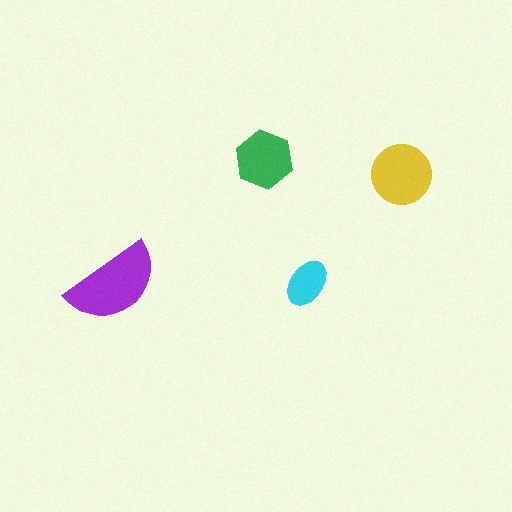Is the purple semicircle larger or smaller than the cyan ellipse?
Larger.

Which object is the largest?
The purple semicircle.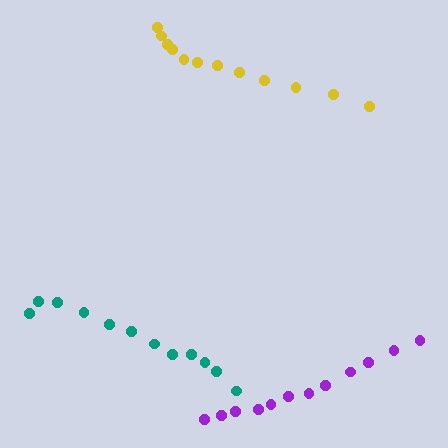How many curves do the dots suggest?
There are 3 distinct paths.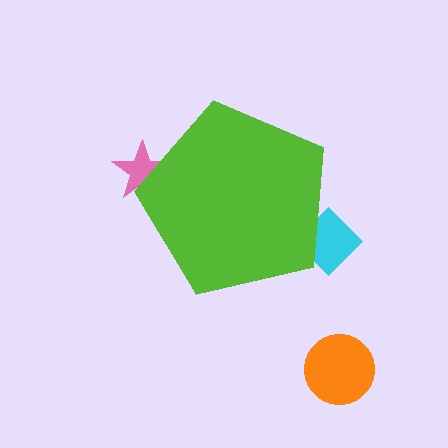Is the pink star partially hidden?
Yes, the pink star is partially hidden behind the lime pentagon.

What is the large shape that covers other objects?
A lime pentagon.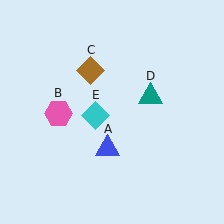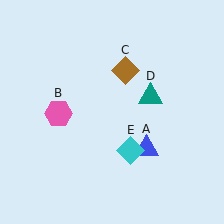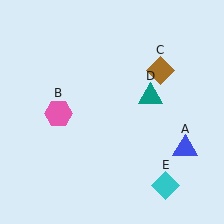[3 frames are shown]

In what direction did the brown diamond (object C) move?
The brown diamond (object C) moved right.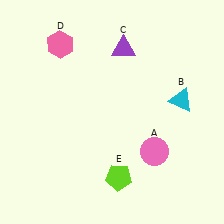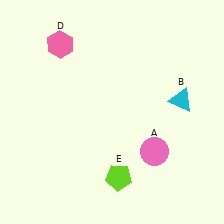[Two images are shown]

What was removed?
The purple triangle (C) was removed in Image 2.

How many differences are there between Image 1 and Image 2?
There is 1 difference between the two images.